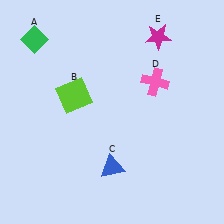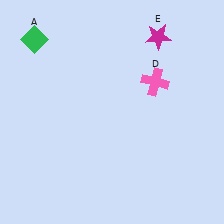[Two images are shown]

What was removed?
The lime square (B), the blue triangle (C) were removed in Image 2.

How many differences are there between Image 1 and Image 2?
There are 2 differences between the two images.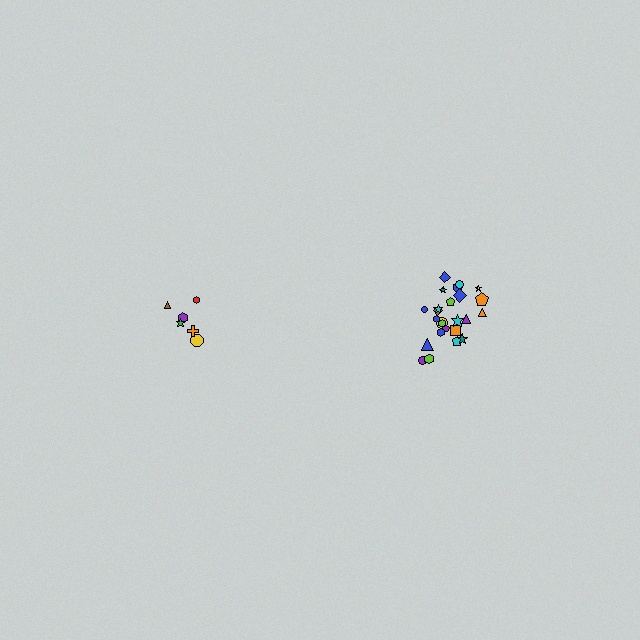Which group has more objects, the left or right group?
The right group.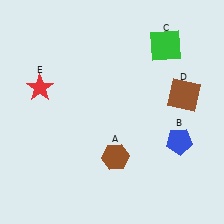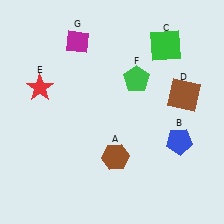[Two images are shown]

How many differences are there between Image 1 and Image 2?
There are 2 differences between the two images.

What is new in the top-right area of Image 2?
A green pentagon (F) was added in the top-right area of Image 2.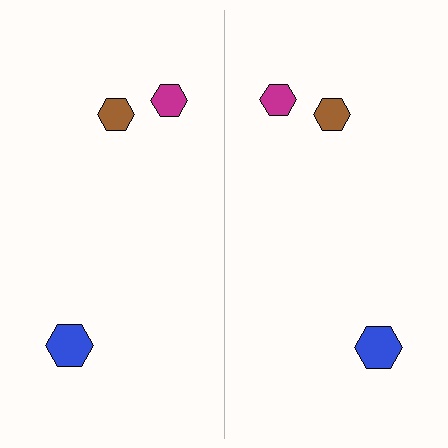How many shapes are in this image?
There are 6 shapes in this image.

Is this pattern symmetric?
Yes, this pattern has bilateral (reflection) symmetry.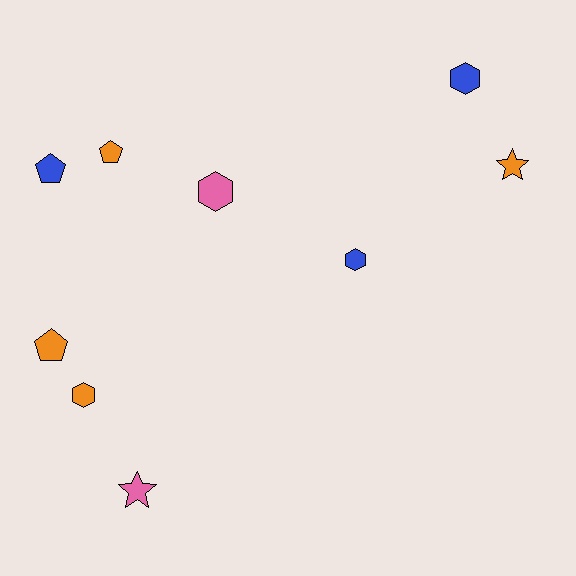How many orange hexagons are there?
There is 1 orange hexagon.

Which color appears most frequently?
Orange, with 4 objects.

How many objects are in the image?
There are 9 objects.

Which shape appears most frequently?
Hexagon, with 4 objects.